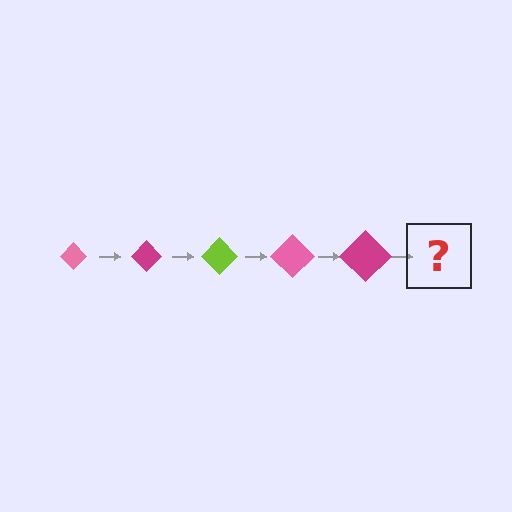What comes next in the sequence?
The next element should be a lime diamond, larger than the previous one.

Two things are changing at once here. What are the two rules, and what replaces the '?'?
The two rules are that the diamond grows larger each step and the color cycles through pink, magenta, and lime. The '?' should be a lime diamond, larger than the previous one.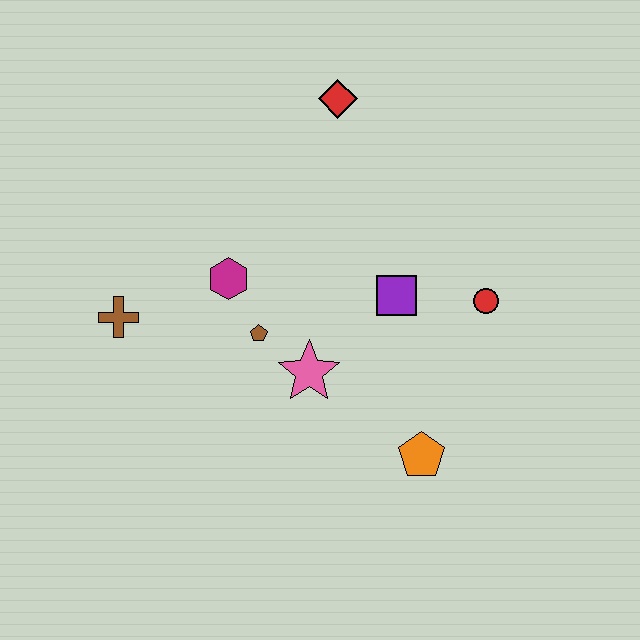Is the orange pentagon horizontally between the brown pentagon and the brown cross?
No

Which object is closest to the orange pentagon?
The pink star is closest to the orange pentagon.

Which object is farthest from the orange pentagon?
The red diamond is farthest from the orange pentagon.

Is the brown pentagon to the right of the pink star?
No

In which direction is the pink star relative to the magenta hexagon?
The pink star is below the magenta hexagon.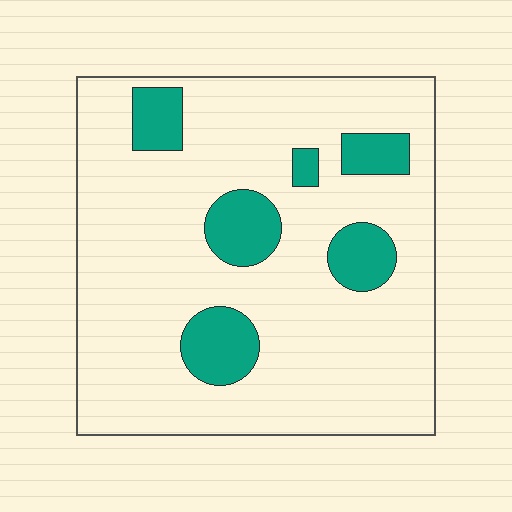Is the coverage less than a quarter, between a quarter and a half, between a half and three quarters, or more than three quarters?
Less than a quarter.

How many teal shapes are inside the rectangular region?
6.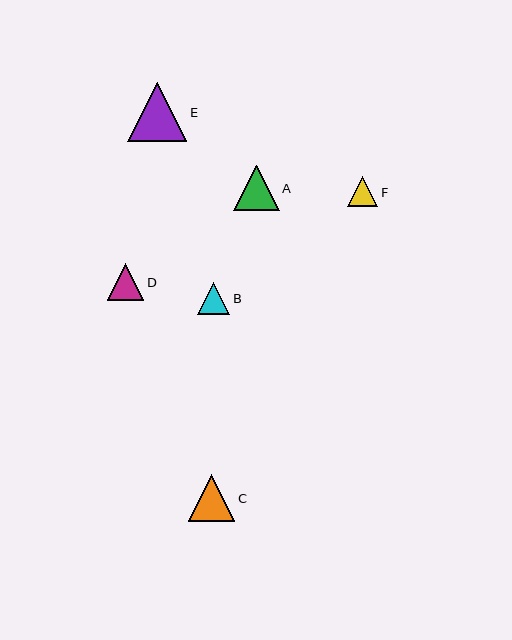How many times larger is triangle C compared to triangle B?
Triangle C is approximately 1.4 times the size of triangle B.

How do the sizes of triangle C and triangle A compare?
Triangle C and triangle A are approximately the same size.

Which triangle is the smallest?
Triangle F is the smallest with a size of approximately 30 pixels.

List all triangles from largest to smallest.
From largest to smallest: E, C, A, D, B, F.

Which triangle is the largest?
Triangle E is the largest with a size of approximately 59 pixels.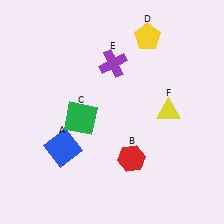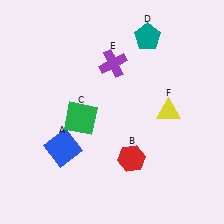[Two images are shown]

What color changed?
The pentagon (D) changed from yellow in Image 1 to teal in Image 2.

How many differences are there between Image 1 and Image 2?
There is 1 difference between the two images.